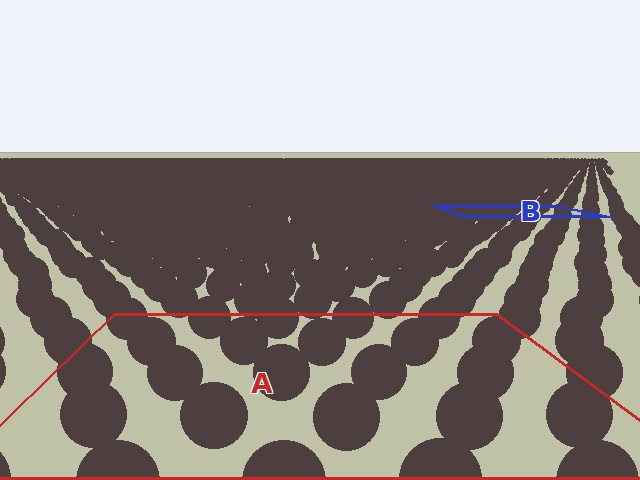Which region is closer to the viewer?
Region A is closer. The texture elements there are larger and more spread out.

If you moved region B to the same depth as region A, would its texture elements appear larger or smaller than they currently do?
They would appear larger. At a closer depth, the same texture elements are projected at a bigger on-screen size.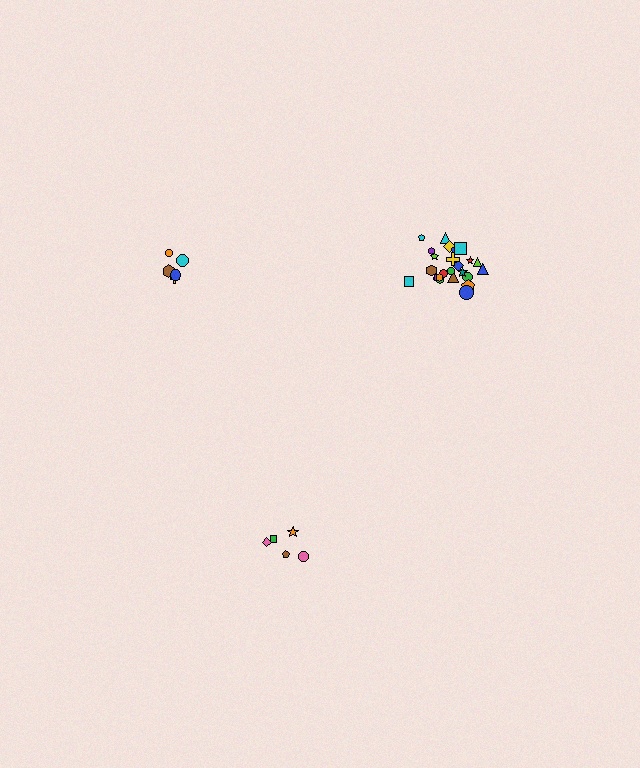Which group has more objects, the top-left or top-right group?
The top-right group.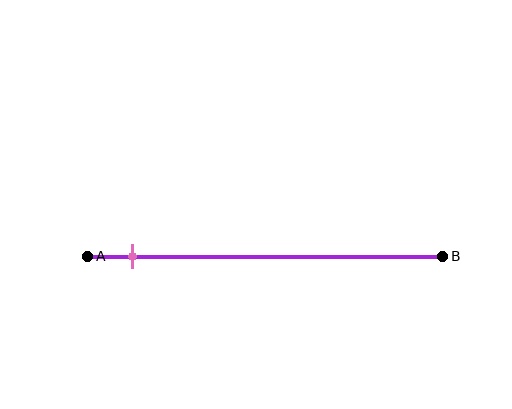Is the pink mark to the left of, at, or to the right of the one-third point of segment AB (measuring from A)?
The pink mark is to the left of the one-third point of segment AB.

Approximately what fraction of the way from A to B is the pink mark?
The pink mark is approximately 15% of the way from A to B.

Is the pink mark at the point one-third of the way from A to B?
No, the mark is at about 15% from A, not at the 33% one-third point.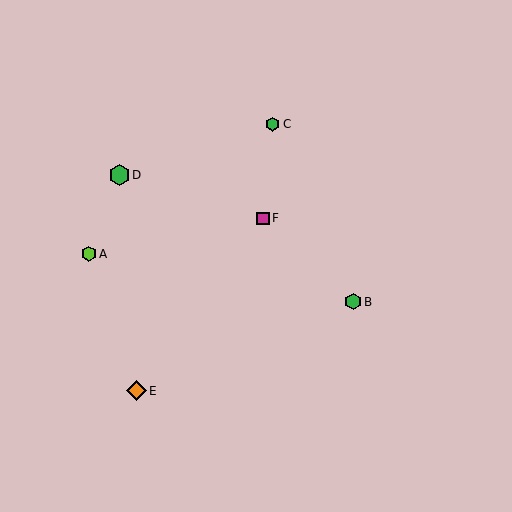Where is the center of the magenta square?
The center of the magenta square is at (263, 218).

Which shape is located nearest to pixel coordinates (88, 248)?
The lime hexagon (labeled A) at (89, 254) is nearest to that location.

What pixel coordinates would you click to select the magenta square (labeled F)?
Click at (263, 218) to select the magenta square F.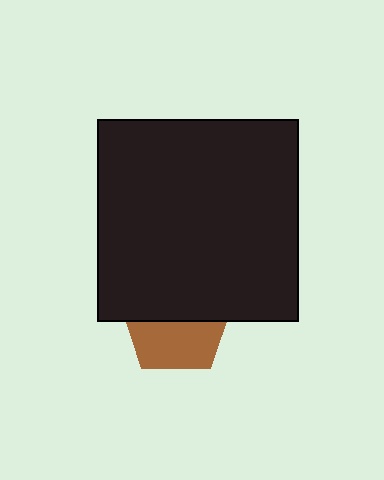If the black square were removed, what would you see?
You would see the complete brown pentagon.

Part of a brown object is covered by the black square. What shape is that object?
It is a pentagon.